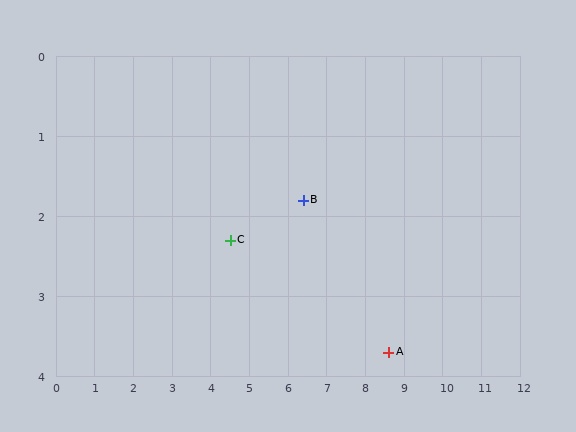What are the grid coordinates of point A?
Point A is at approximately (8.6, 3.7).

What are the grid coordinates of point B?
Point B is at approximately (6.4, 1.8).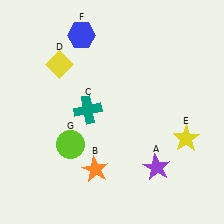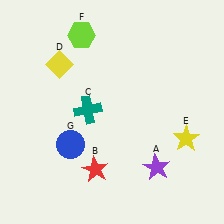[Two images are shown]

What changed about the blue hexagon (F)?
In Image 1, F is blue. In Image 2, it changed to lime.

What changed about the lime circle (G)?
In Image 1, G is lime. In Image 2, it changed to blue.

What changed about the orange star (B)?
In Image 1, B is orange. In Image 2, it changed to red.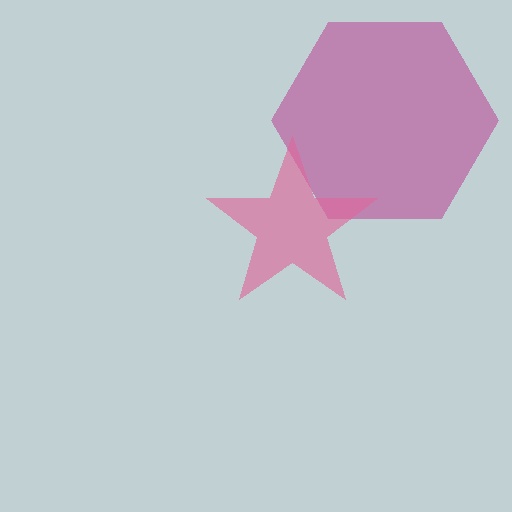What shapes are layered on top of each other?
The layered shapes are: a magenta hexagon, a pink star.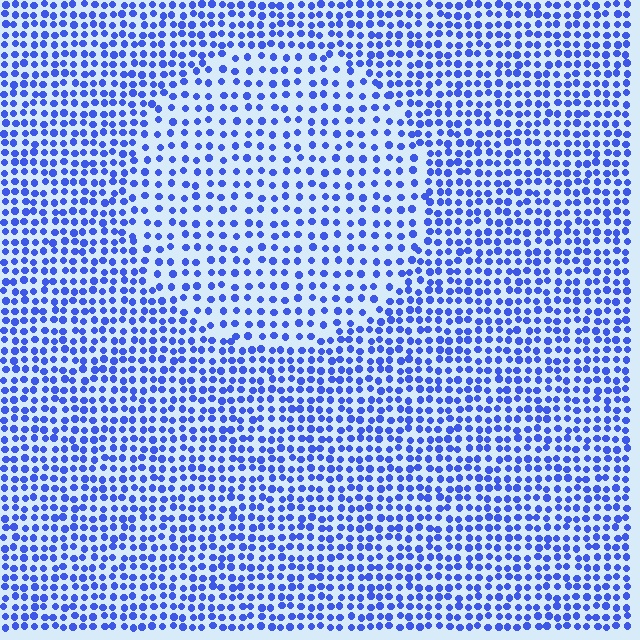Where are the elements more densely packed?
The elements are more densely packed outside the circle boundary.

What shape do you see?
I see a circle.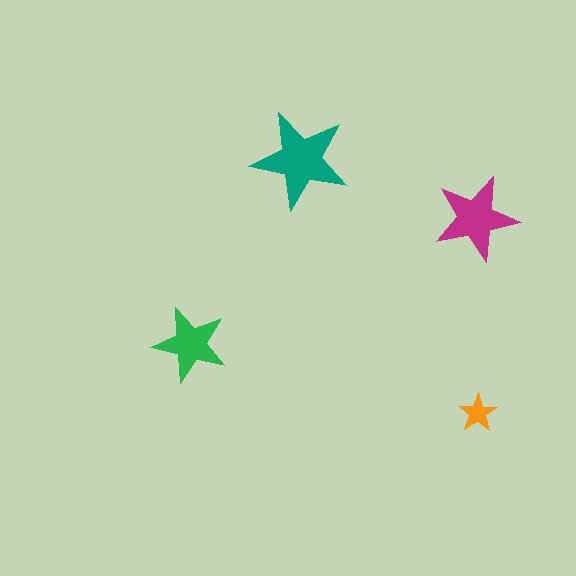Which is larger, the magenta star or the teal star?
The teal one.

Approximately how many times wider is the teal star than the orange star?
About 2.5 times wider.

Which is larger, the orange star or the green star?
The green one.